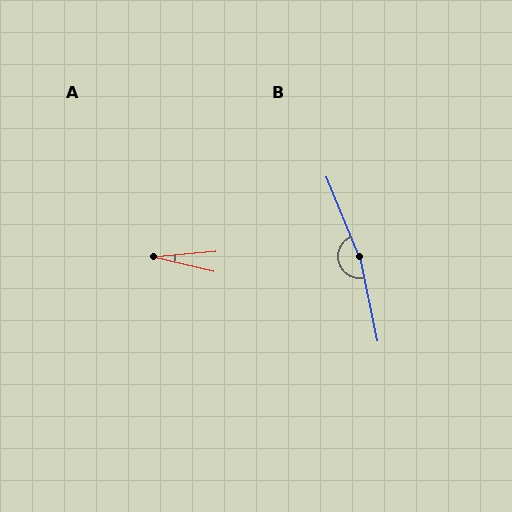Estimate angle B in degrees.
Approximately 170 degrees.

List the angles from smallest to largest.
A (18°), B (170°).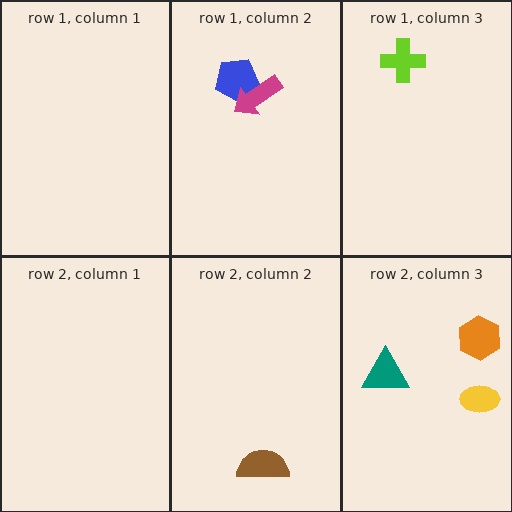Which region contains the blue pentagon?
The row 1, column 2 region.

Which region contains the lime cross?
The row 1, column 3 region.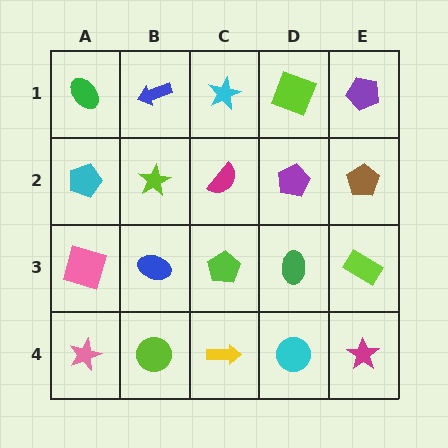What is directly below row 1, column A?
A cyan pentagon.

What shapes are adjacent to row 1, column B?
A lime star (row 2, column B), a green ellipse (row 1, column A), a cyan star (row 1, column C).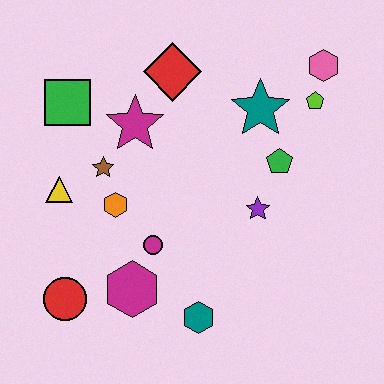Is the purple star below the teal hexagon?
No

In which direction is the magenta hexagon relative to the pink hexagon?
The magenta hexagon is below the pink hexagon.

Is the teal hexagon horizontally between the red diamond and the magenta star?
No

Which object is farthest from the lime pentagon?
The red circle is farthest from the lime pentagon.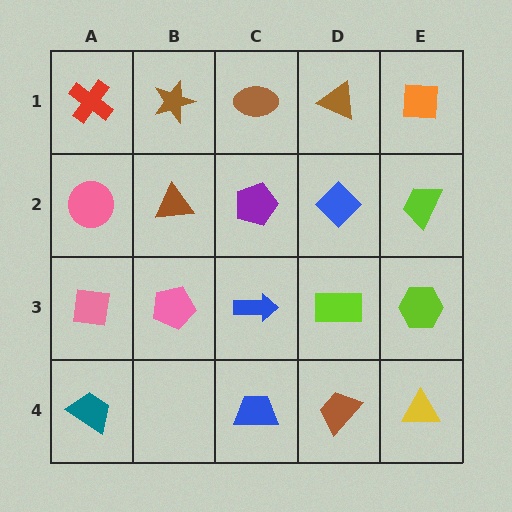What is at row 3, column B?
A pink pentagon.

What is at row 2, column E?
A lime trapezoid.